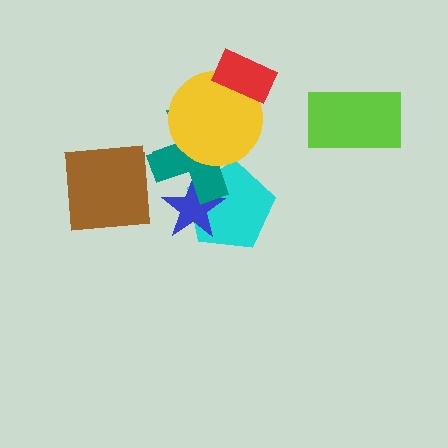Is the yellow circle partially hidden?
Yes, it is partially covered by another shape.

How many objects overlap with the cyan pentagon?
2 objects overlap with the cyan pentagon.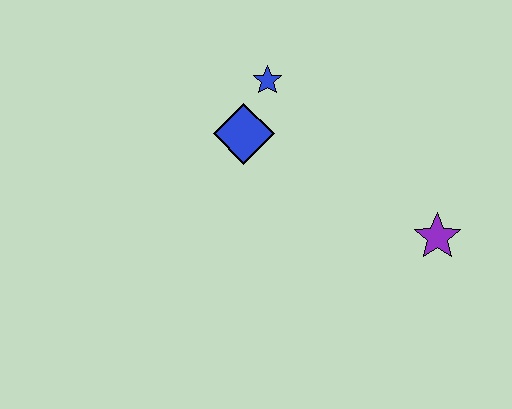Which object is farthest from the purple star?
The blue star is farthest from the purple star.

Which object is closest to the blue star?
The blue diamond is closest to the blue star.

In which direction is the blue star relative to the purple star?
The blue star is to the left of the purple star.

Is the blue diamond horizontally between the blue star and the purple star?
No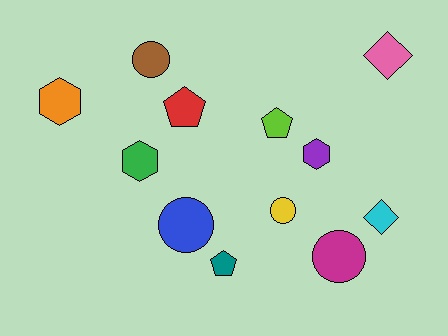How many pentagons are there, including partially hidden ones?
There are 3 pentagons.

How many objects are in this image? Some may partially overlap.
There are 12 objects.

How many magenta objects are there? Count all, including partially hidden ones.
There is 1 magenta object.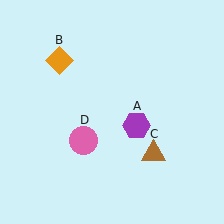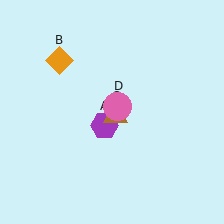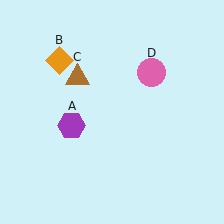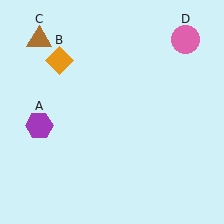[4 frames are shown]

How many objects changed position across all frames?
3 objects changed position: purple hexagon (object A), brown triangle (object C), pink circle (object D).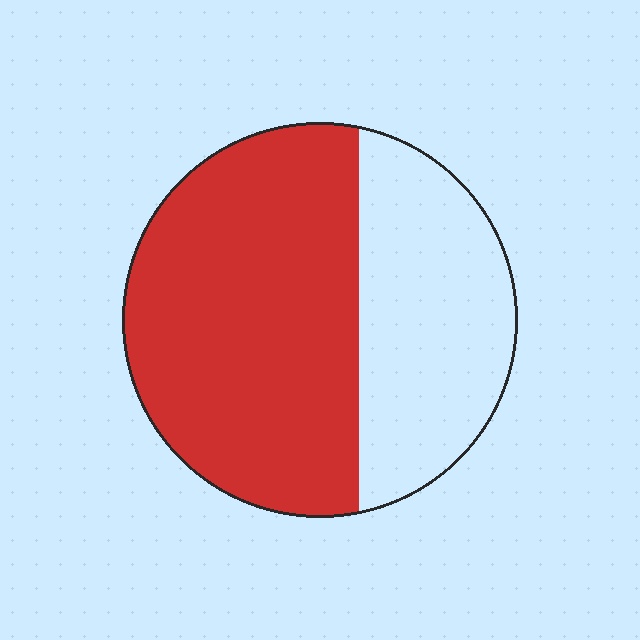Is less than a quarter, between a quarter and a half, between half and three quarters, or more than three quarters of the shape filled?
Between half and three quarters.